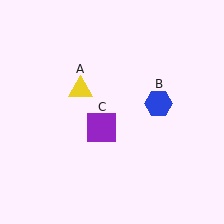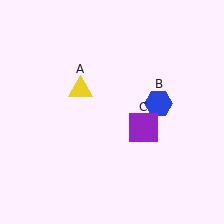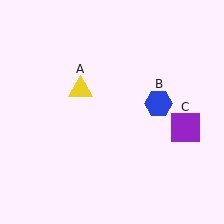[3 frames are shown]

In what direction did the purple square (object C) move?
The purple square (object C) moved right.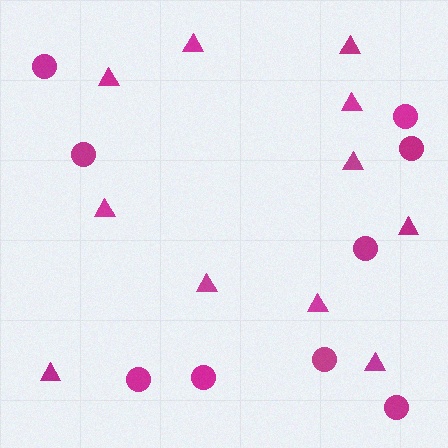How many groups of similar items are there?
There are 2 groups: one group of circles (9) and one group of triangles (11).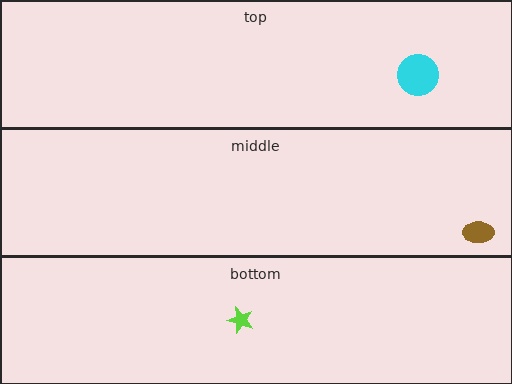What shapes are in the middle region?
The brown ellipse.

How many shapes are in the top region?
1.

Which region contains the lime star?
The bottom region.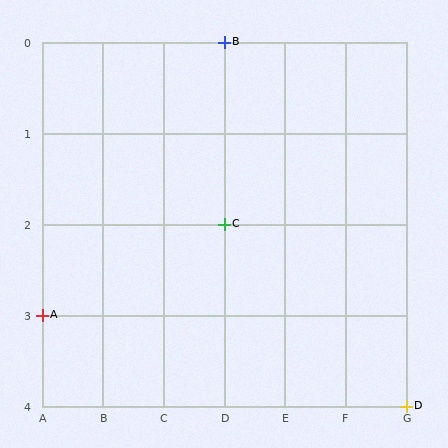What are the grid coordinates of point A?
Point A is at grid coordinates (A, 3).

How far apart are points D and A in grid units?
Points D and A are 6 columns and 1 row apart (about 6.1 grid units diagonally).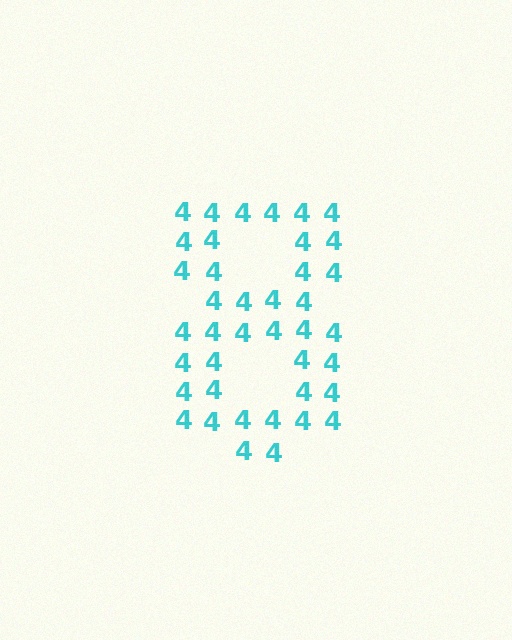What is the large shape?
The large shape is the digit 8.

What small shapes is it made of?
It is made of small digit 4's.